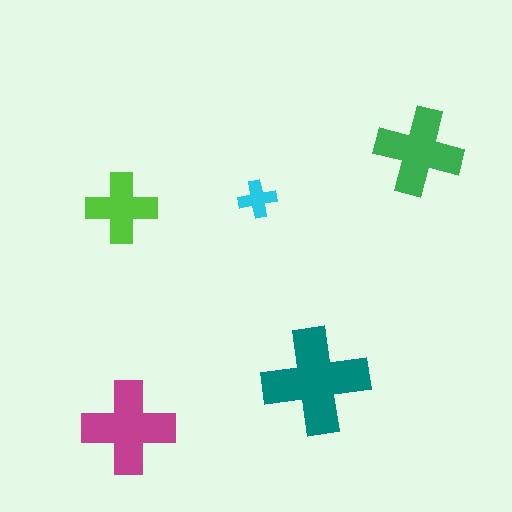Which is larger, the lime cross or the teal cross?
The teal one.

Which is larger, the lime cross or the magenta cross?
The magenta one.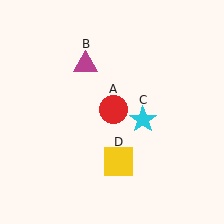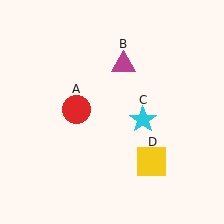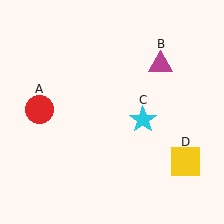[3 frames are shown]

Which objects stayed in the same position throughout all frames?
Cyan star (object C) remained stationary.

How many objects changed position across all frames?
3 objects changed position: red circle (object A), magenta triangle (object B), yellow square (object D).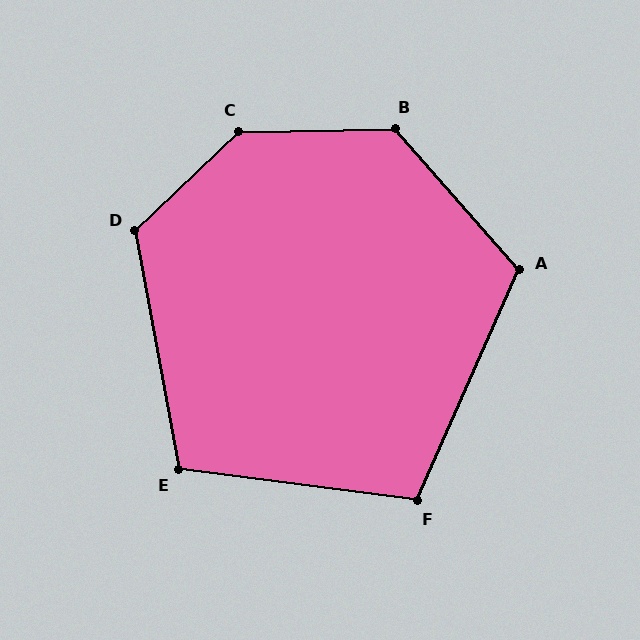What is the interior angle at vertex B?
Approximately 130 degrees (obtuse).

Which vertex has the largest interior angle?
C, at approximately 137 degrees.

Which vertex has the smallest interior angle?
F, at approximately 106 degrees.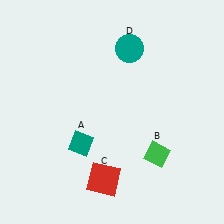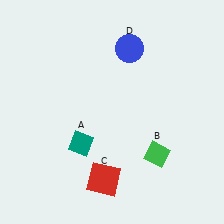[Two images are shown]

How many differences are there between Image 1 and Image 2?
There is 1 difference between the two images.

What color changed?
The circle (D) changed from teal in Image 1 to blue in Image 2.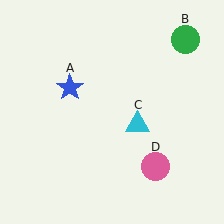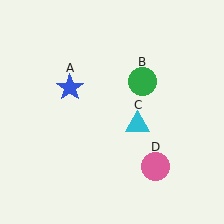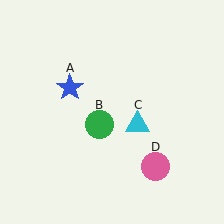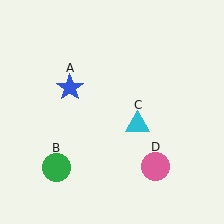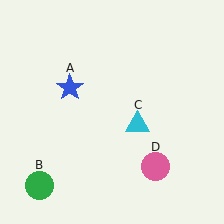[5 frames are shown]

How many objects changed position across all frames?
1 object changed position: green circle (object B).